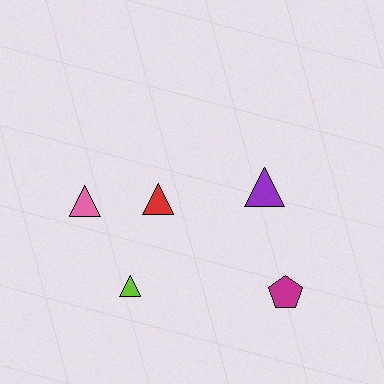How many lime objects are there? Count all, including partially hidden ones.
There is 1 lime object.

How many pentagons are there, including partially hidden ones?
There is 1 pentagon.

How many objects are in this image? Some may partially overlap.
There are 5 objects.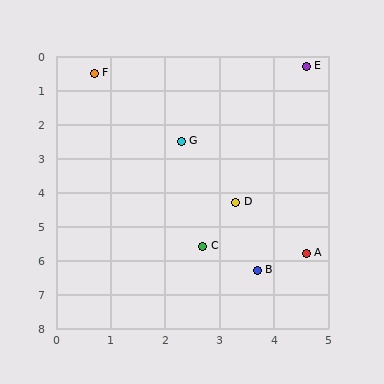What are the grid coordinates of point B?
Point B is at approximately (3.7, 6.3).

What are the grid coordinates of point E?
Point E is at approximately (4.6, 0.3).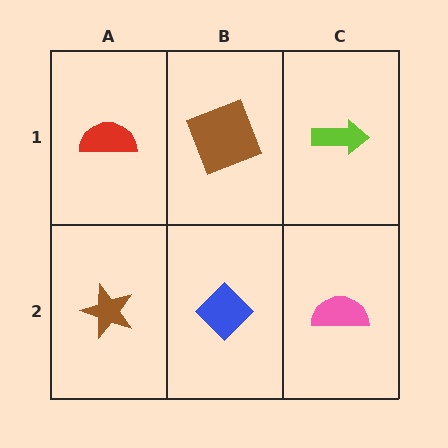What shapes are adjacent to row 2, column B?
A brown square (row 1, column B), a brown star (row 2, column A), a pink semicircle (row 2, column C).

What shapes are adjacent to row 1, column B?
A blue diamond (row 2, column B), a red semicircle (row 1, column A), a lime arrow (row 1, column C).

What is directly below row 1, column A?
A brown star.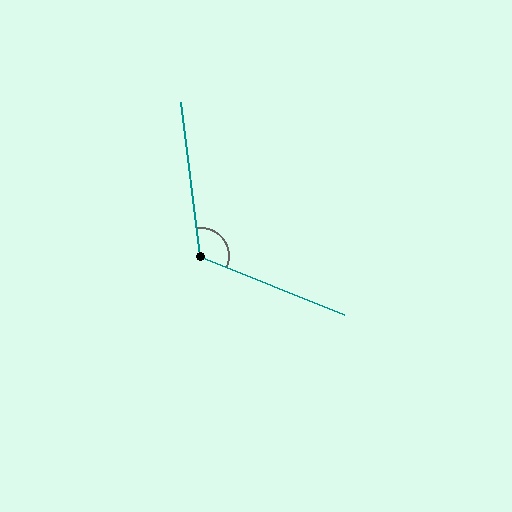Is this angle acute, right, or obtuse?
It is obtuse.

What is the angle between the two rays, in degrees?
Approximately 119 degrees.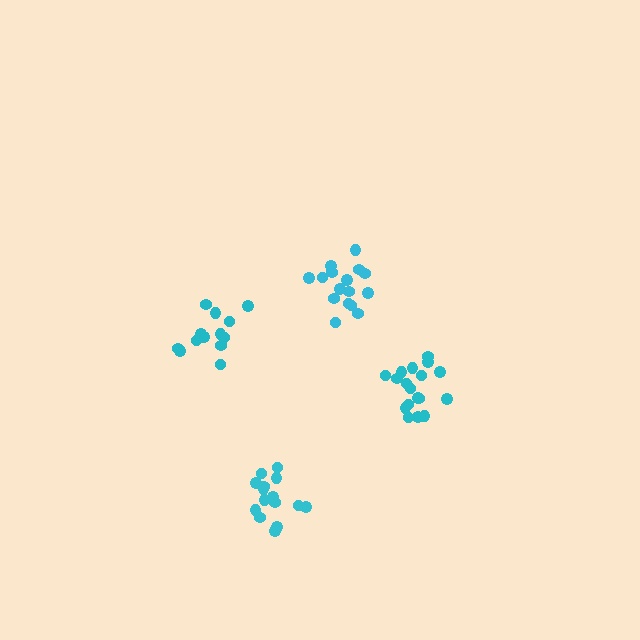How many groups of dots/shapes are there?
There are 4 groups.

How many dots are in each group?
Group 1: 16 dots, Group 2: 13 dots, Group 3: 15 dots, Group 4: 18 dots (62 total).